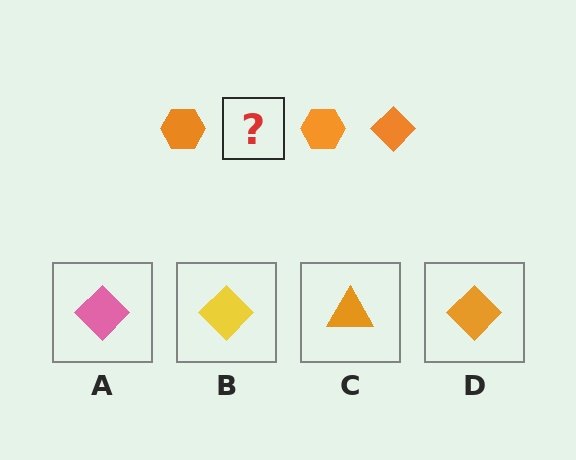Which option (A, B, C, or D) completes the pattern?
D.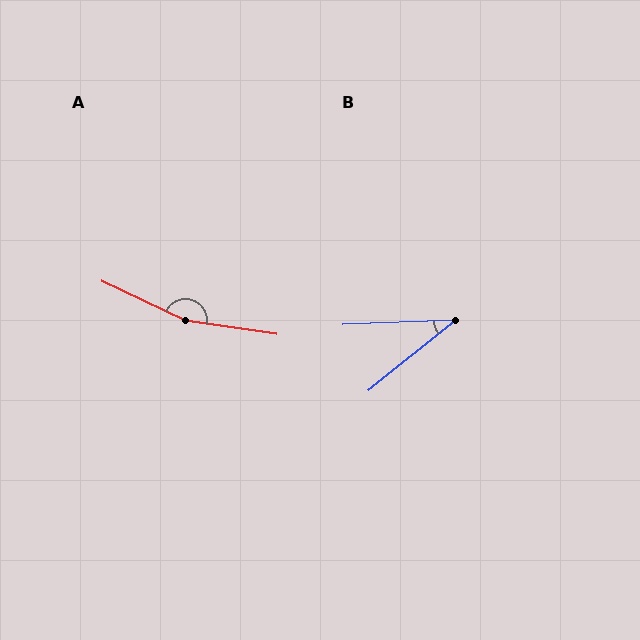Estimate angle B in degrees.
Approximately 36 degrees.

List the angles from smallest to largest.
B (36°), A (163°).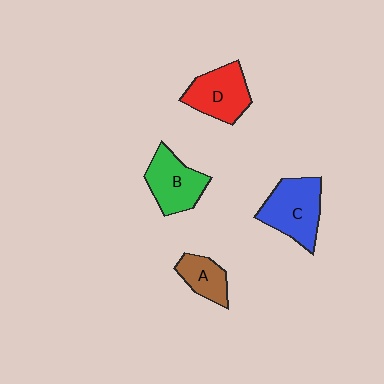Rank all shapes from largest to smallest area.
From largest to smallest: C (blue), B (green), D (red), A (brown).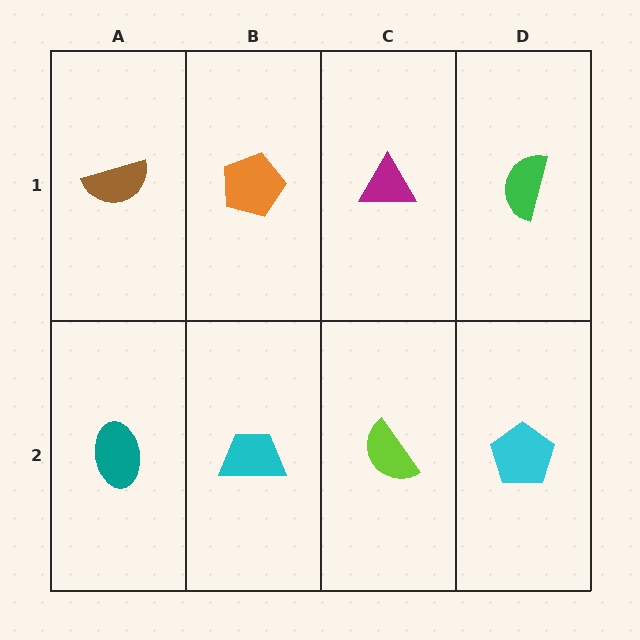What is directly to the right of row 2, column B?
A lime semicircle.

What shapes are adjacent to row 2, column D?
A green semicircle (row 1, column D), a lime semicircle (row 2, column C).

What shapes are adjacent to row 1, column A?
A teal ellipse (row 2, column A), an orange pentagon (row 1, column B).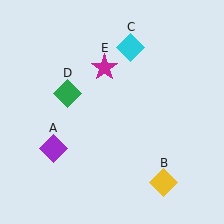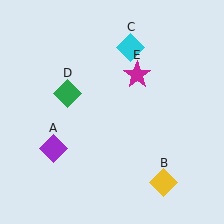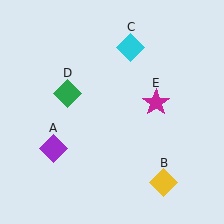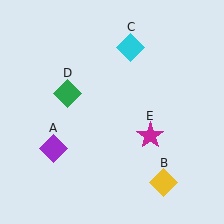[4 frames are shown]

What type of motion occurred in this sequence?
The magenta star (object E) rotated clockwise around the center of the scene.